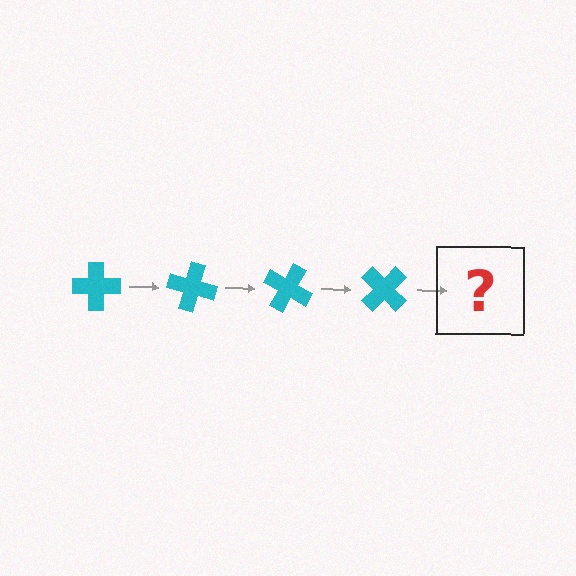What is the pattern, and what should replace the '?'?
The pattern is that the cross rotates 15 degrees each step. The '?' should be a cyan cross rotated 60 degrees.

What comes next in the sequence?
The next element should be a cyan cross rotated 60 degrees.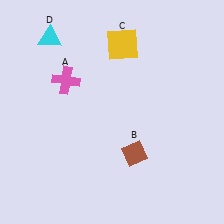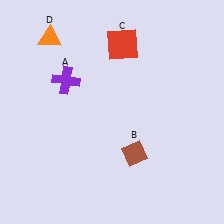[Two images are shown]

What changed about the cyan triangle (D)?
In Image 1, D is cyan. In Image 2, it changed to orange.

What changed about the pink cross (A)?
In Image 1, A is pink. In Image 2, it changed to purple.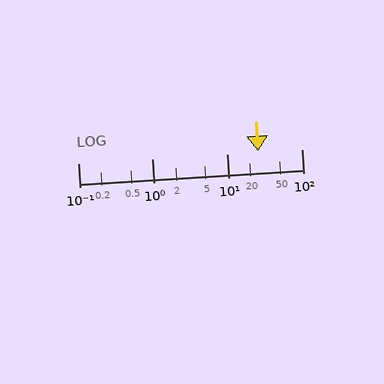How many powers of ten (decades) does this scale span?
The scale spans 3 decades, from 0.1 to 100.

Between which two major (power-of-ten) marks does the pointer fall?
The pointer is between 10 and 100.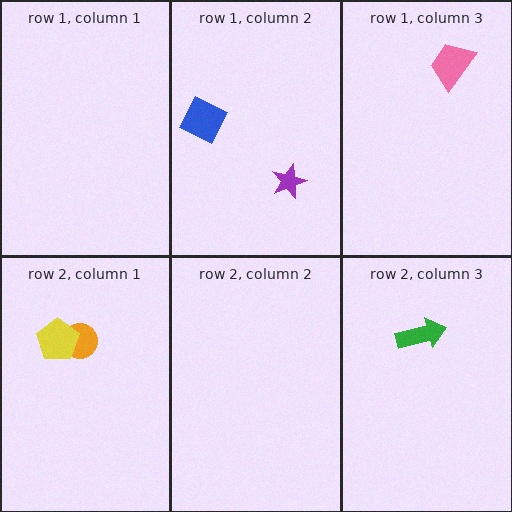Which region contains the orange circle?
The row 2, column 1 region.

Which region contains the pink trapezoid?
The row 1, column 3 region.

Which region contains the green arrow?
The row 2, column 3 region.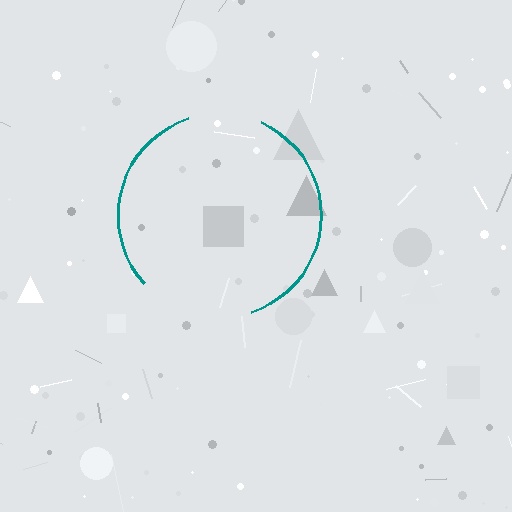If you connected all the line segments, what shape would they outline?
They would outline a circle.